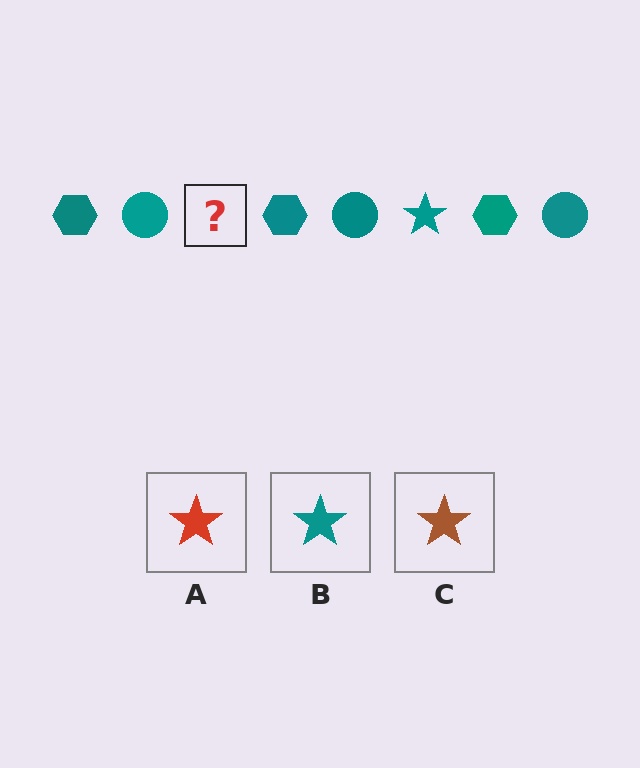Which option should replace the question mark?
Option B.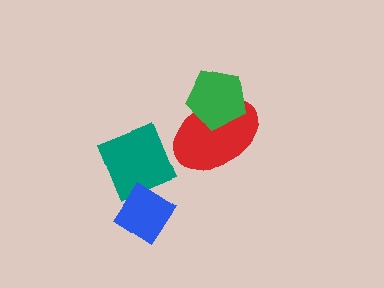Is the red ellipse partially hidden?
Yes, it is partially covered by another shape.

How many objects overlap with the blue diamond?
1 object overlaps with the blue diamond.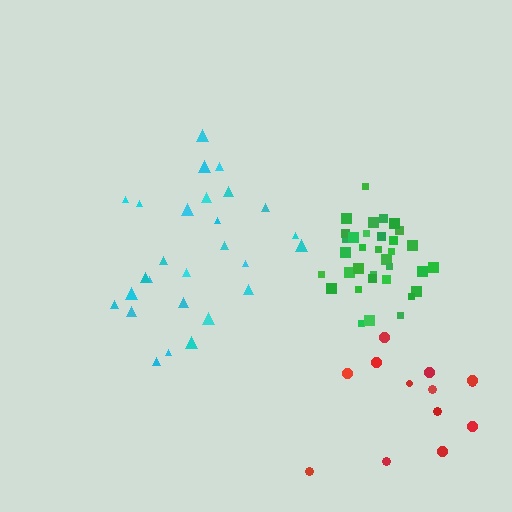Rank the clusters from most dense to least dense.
green, cyan, red.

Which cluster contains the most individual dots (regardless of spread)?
Green (34).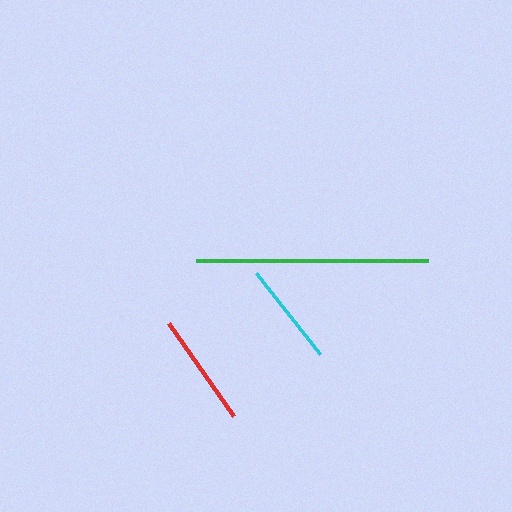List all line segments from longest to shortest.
From longest to shortest: green, red, cyan.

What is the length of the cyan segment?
The cyan segment is approximately 104 pixels long.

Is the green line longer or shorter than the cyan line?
The green line is longer than the cyan line.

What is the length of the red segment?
The red segment is approximately 113 pixels long.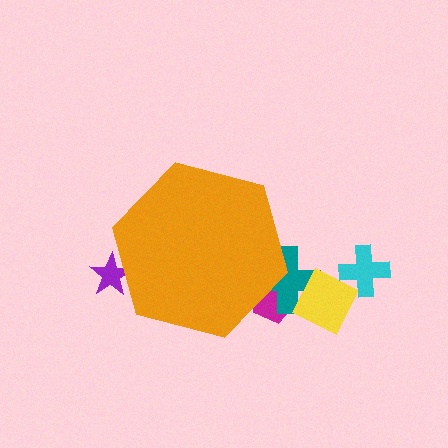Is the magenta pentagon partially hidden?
Yes, the magenta pentagon is partially hidden behind the orange hexagon.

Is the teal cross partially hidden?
Yes, the teal cross is partially hidden behind the orange hexagon.